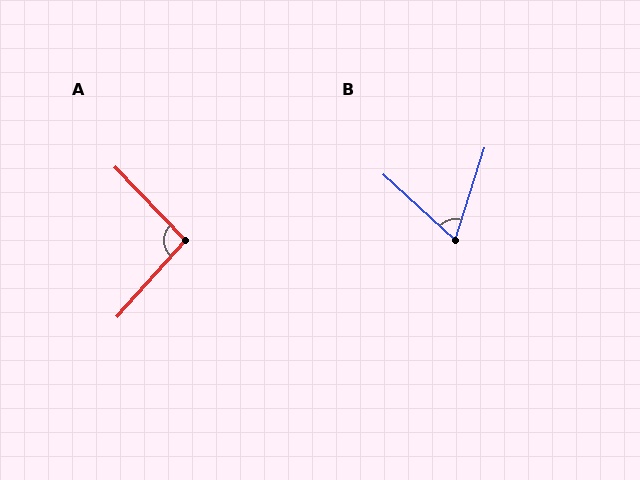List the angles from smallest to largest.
B (65°), A (94°).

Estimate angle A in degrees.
Approximately 94 degrees.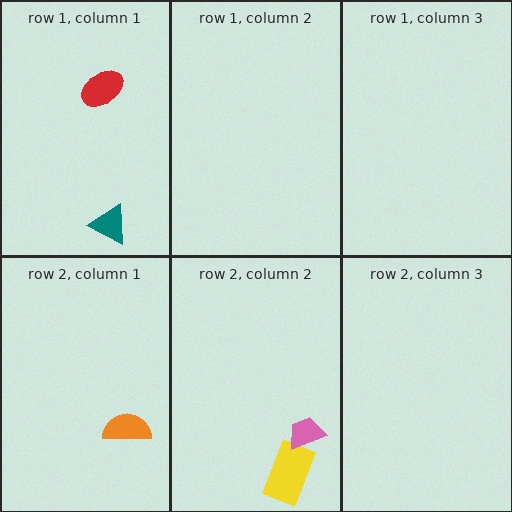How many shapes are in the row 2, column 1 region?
1.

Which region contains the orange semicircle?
The row 2, column 1 region.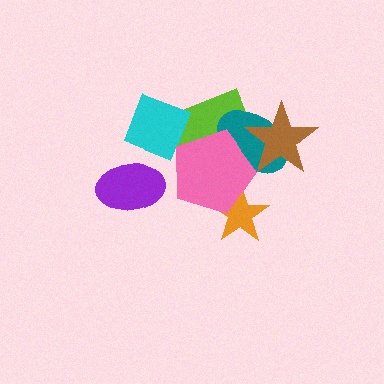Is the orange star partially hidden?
Yes, it is partially covered by another shape.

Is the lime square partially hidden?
Yes, it is partially covered by another shape.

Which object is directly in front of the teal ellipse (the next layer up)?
The pink pentagon is directly in front of the teal ellipse.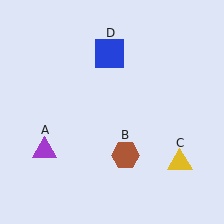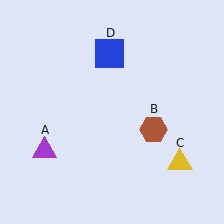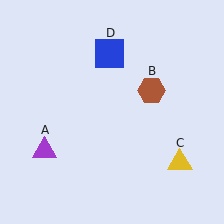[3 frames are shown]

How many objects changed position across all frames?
1 object changed position: brown hexagon (object B).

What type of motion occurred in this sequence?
The brown hexagon (object B) rotated counterclockwise around the center of the scene.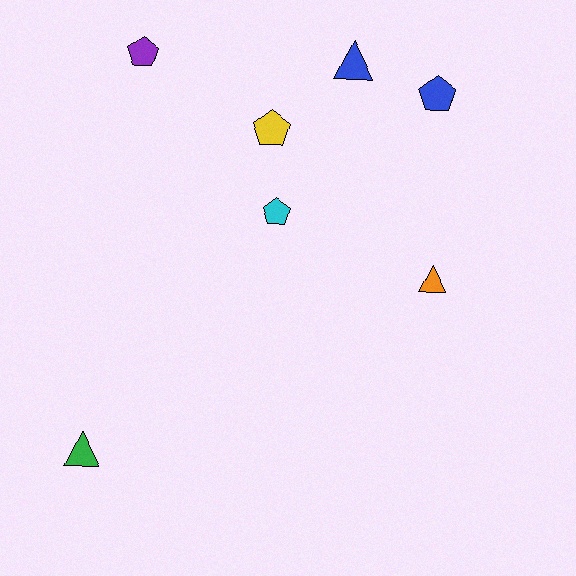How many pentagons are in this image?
There are 4 pentagons.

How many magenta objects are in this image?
There are no magenta objects.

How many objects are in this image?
There are 7 objects.